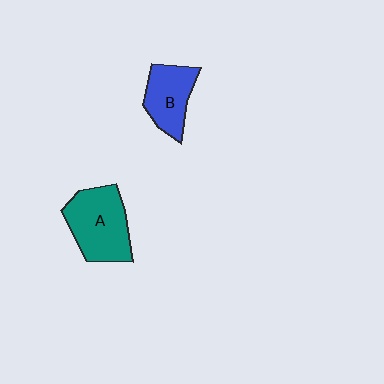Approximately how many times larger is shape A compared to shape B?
Approximately 1.4 times.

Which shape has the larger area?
Shape A (teal).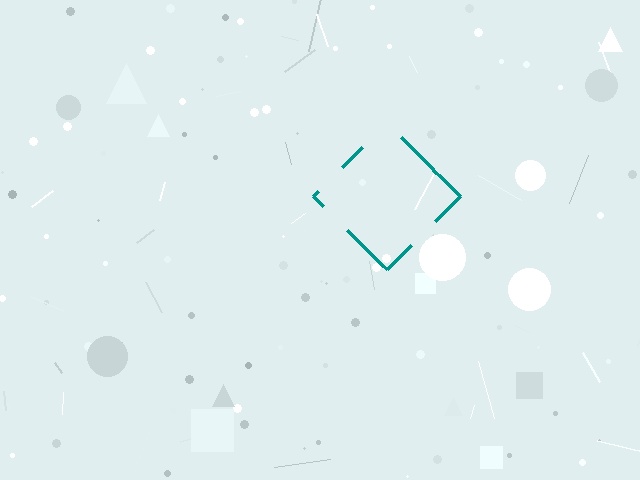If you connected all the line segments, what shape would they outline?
They would outline a diamond.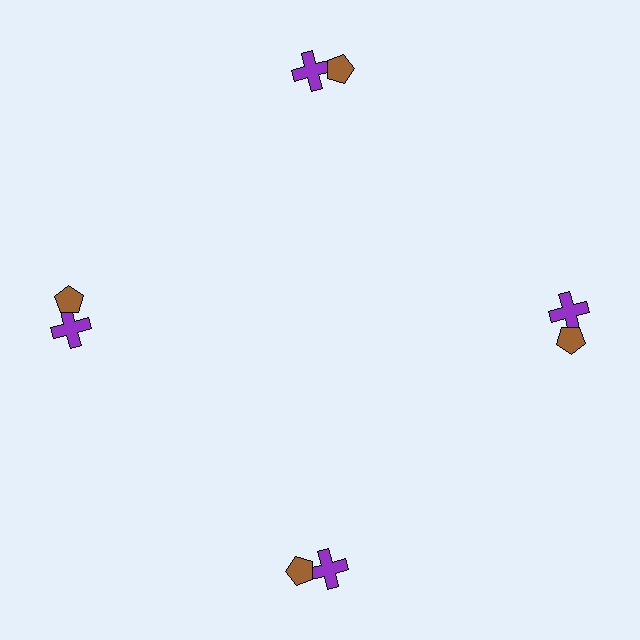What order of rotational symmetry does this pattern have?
This pattern has 4-fold rotational symmetry.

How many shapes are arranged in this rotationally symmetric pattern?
There are 8 shapes, arranged in 4 groups of 2.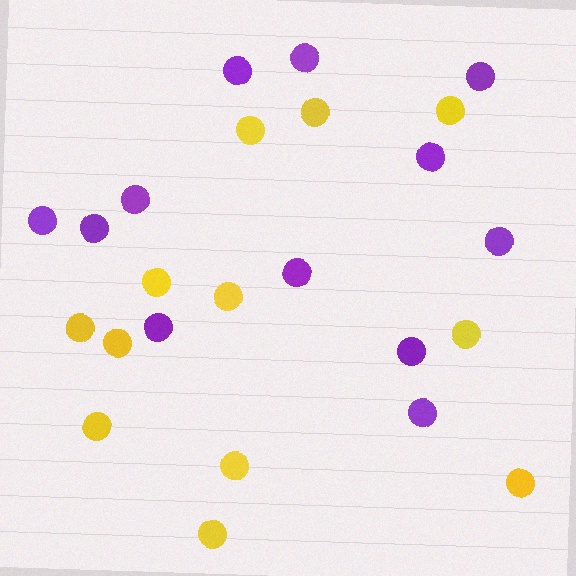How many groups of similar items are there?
There are 2 groups: one group of purple circles (12) and one group of yellow circles (12).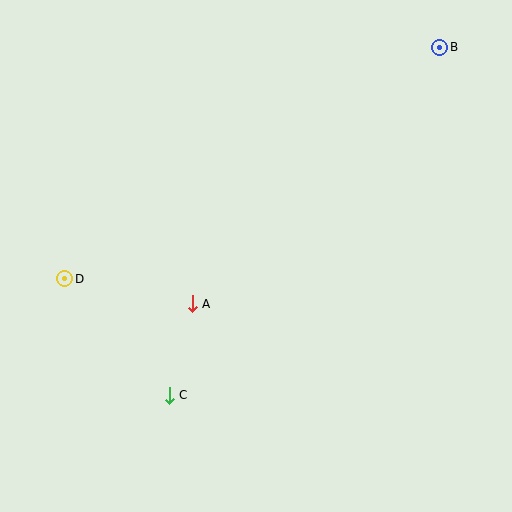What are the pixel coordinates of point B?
Point B is at (440, 47).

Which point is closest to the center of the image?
Point A at (192, 304) is closest to the center.